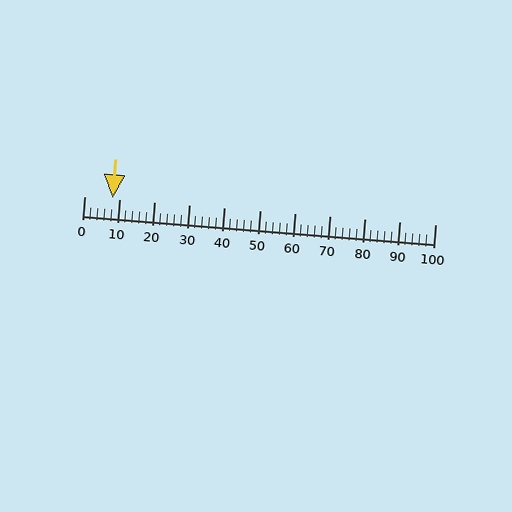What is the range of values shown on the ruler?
The ruler shows values from 0 to 100.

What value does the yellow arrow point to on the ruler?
The yellow arrow points to approximately 8.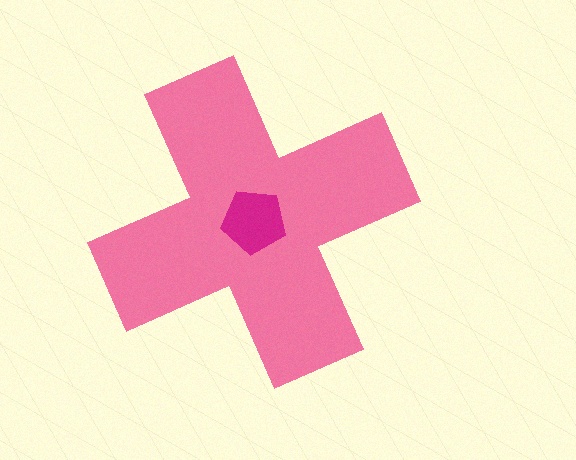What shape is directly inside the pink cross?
The magenta pentagon.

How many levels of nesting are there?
2.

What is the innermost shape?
The magenta pentagon.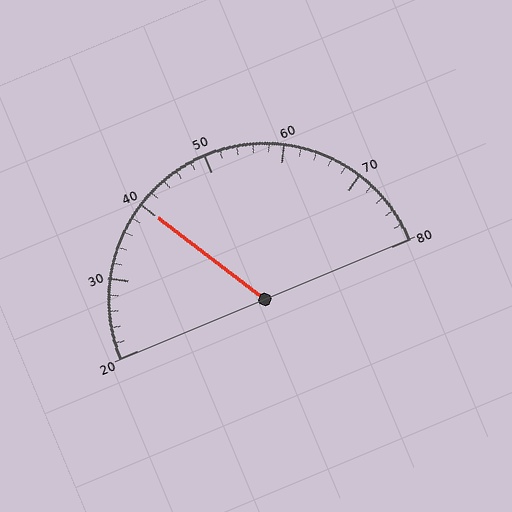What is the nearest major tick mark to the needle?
The nearest major tick mark is 40.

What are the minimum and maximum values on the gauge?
The gauge ranges from 20 to 80.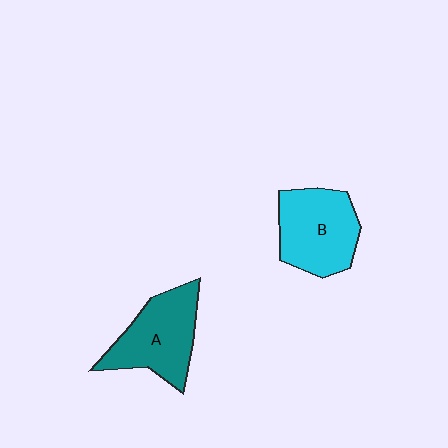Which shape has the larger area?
Shape B (cyan).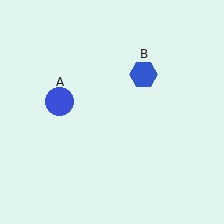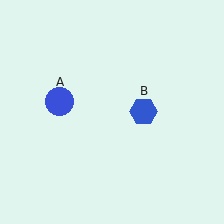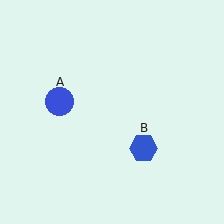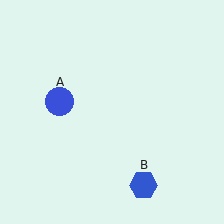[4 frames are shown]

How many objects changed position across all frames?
1 object changed position: blue hexagon (object B).